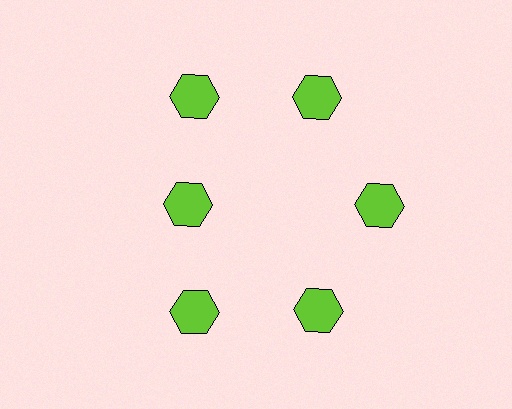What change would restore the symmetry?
The symmetry would be restored by moving it outward, back onto the ring so that all 6 hexagons sit at equal angles and equal distance from the center.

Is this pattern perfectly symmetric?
No. The 6 lime hexagons are arranged in a ring, but one element near the 9 o'clock position is pulled inward toward the center, breaking the 6-fold rotational symmetry.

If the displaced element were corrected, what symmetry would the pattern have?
It would have 6-fold rotational symmetry — the pattern would map onto itself every 60 degrees.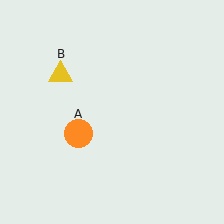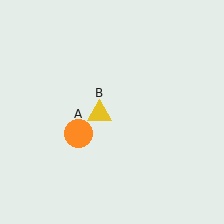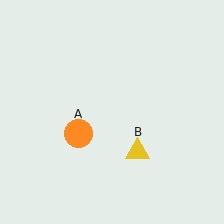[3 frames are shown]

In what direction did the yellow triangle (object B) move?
The yellow triangle (object B) moved down and to the right.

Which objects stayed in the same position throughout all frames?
Orange circle (object A) remained stationary.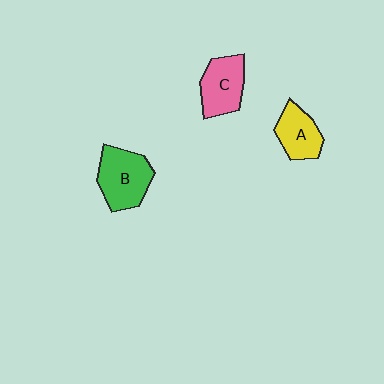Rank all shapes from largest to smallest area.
From largest to smallest: B (green), C (pink), A (yellow).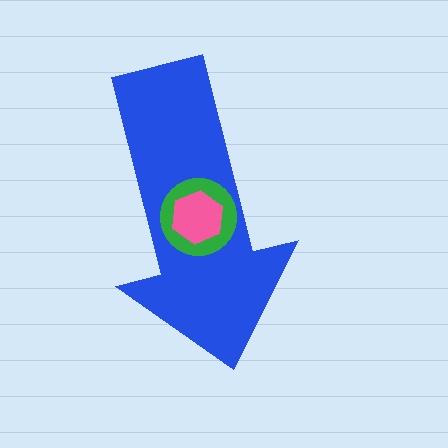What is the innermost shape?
The pink hexagon.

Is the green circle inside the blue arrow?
Yes.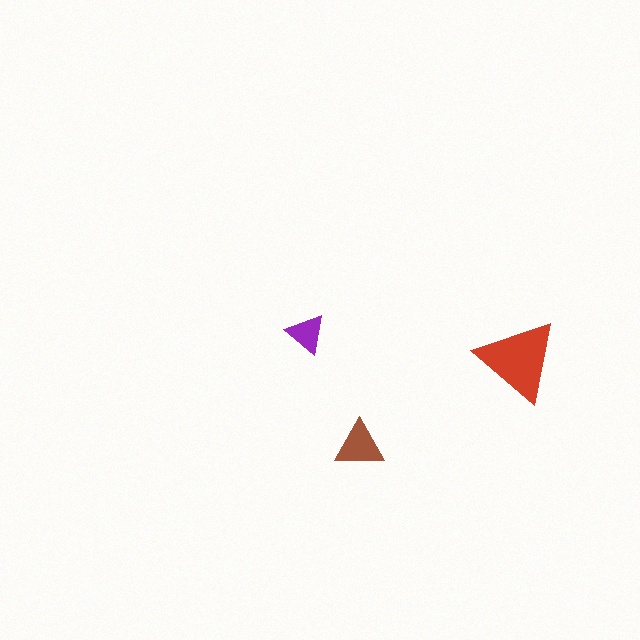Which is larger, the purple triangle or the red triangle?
The red one.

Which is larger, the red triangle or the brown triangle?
The red one.